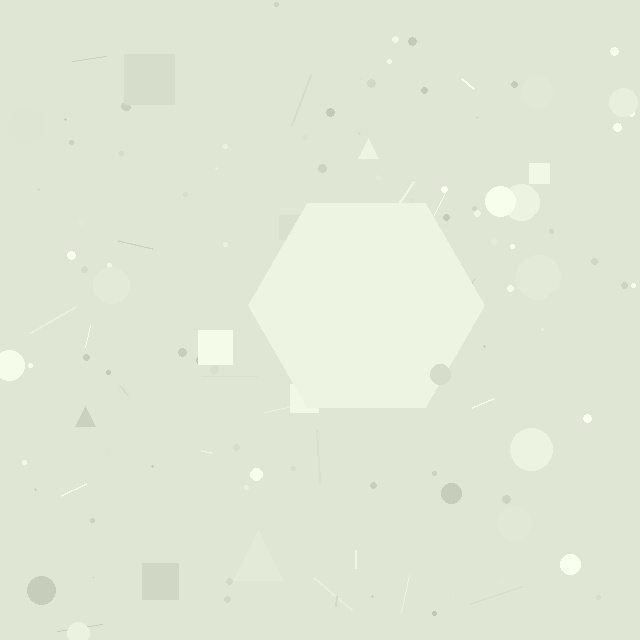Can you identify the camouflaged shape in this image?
The camouflaged shape is a hexagon.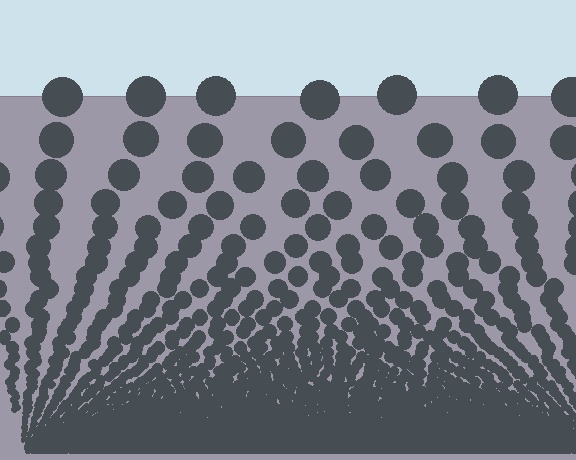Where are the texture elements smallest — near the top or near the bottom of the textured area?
Near the bottom.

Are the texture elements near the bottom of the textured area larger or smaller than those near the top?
Smaller. The gradient is inverted — elements near the bottom are smaller and denser.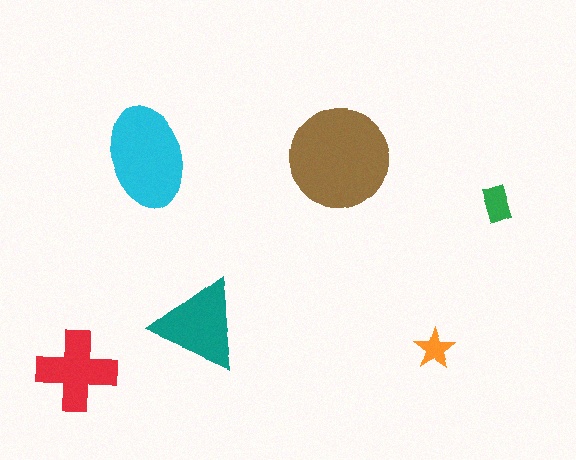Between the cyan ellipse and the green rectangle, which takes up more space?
The cyan ellipse.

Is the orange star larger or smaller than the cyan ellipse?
Smaller.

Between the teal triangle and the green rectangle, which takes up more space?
The teal triangle.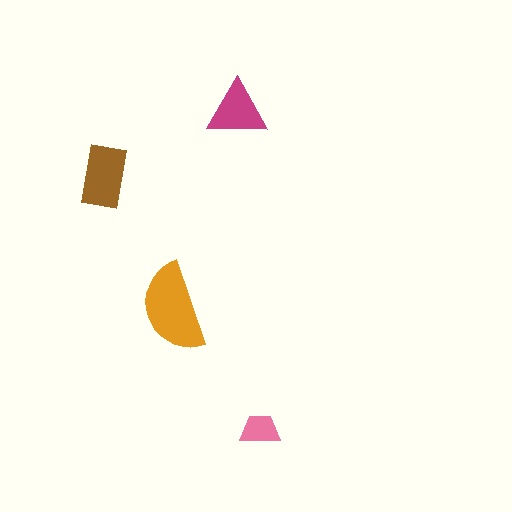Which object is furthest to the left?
The brown rectangle is leftmost.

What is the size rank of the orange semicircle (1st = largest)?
1st.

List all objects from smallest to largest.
The pink trapezoid, the magenta triangle, the brown rectangle, the orange semicircle.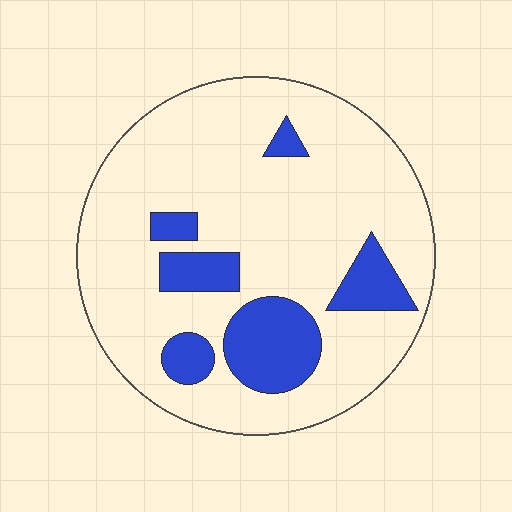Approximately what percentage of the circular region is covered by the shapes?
Approximately 20%.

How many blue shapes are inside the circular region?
6.